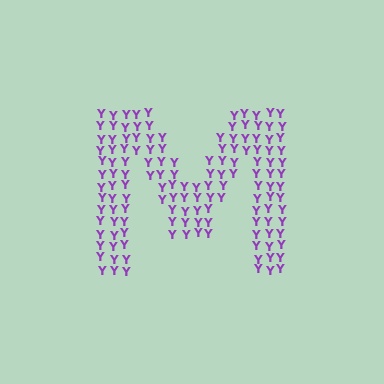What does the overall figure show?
The overall figure shows the letter M.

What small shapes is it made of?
It is made of small letter Y's.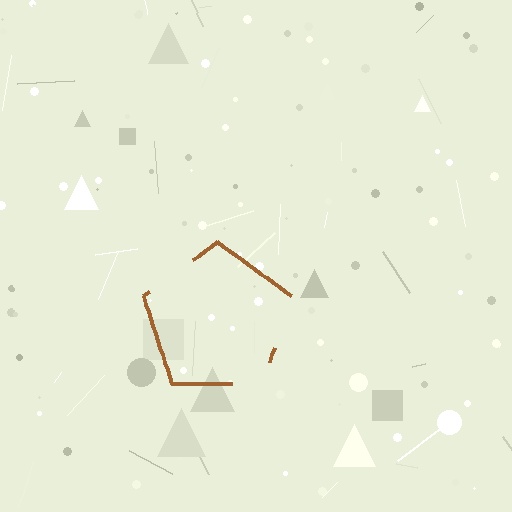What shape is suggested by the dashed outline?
The dashed outline suggests a pentagon.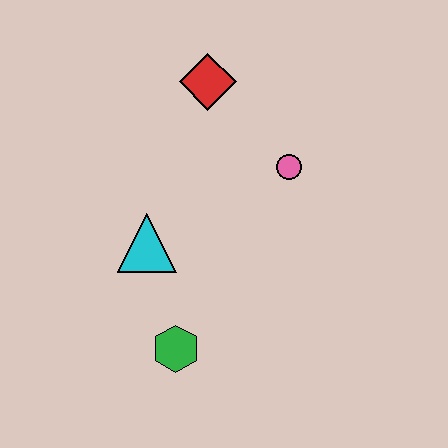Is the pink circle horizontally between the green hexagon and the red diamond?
No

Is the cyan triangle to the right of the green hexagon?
No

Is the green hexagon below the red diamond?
Yes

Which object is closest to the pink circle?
The red diamond is closest to the pink circle.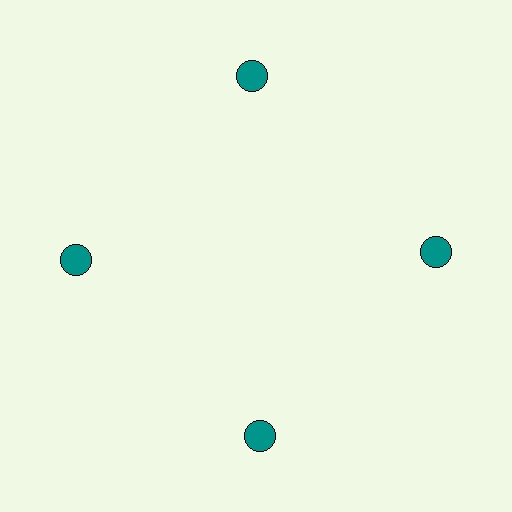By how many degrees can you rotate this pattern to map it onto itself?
The pattern maps onto itself every 90 degrees of rotation.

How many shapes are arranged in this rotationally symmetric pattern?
There are 4 shapes, arranged in 4 groups of 1.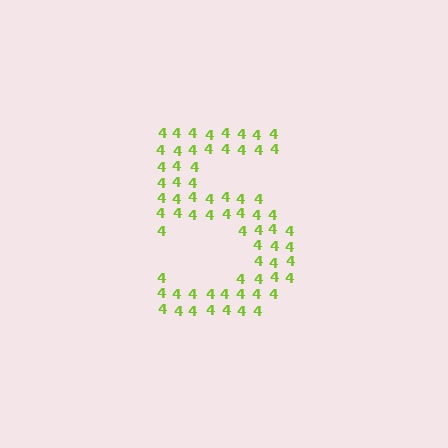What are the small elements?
The small elements are digit 4's.